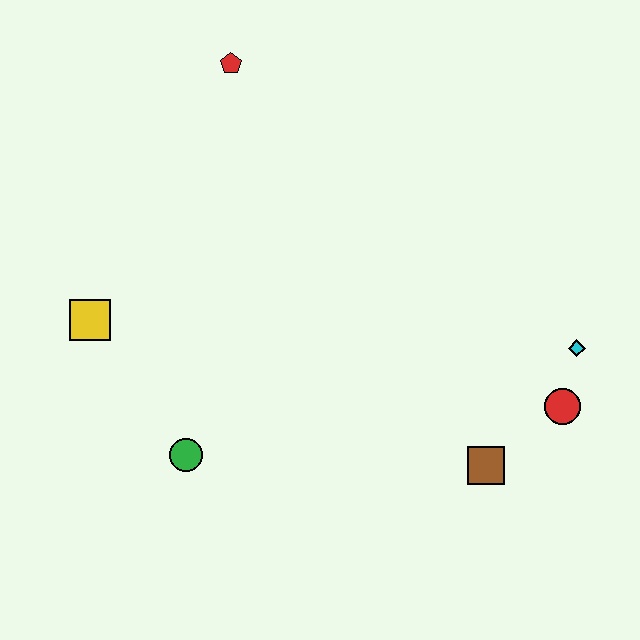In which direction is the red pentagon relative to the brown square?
The red pentagon is above the brown square.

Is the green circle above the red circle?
No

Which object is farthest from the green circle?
The cyan diamond is farthest from the green circle.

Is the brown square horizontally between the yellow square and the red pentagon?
No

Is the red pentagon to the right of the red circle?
No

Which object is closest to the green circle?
The yellow square is closest to the green circle.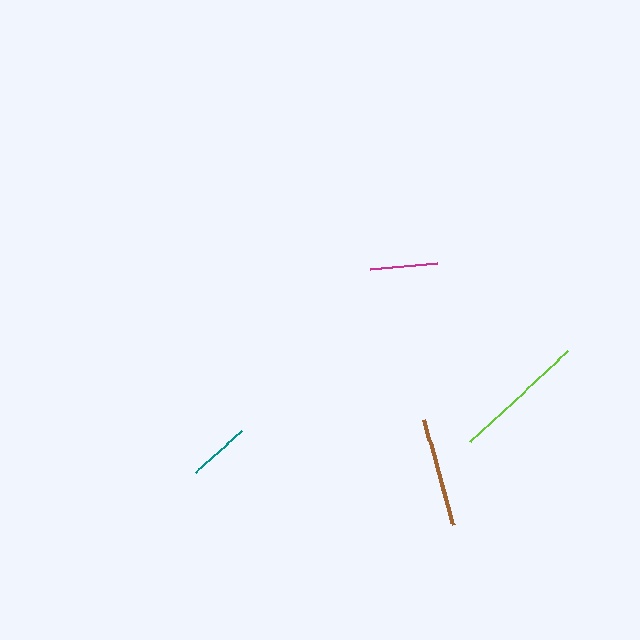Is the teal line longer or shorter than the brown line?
The brown line is longer than the teal line.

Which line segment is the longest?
The lime line is the longest at approximately 134 pixels.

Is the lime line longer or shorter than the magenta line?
The lime line is longer than the magenta line.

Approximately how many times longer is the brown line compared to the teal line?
The brown line is approximately 1.8 times the length of the teal line.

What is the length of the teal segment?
The teal segment is approximately 61 pixels long.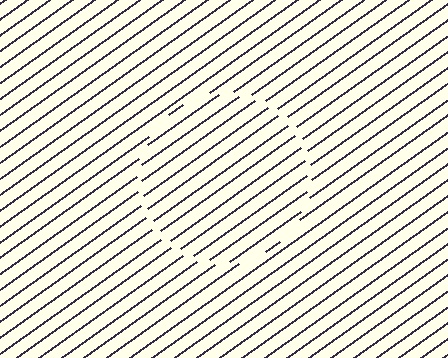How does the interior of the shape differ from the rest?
The interior of the shape contains the same grating, shifted by half a period — the contour is defined by the phase discontinuity where line-ends from the inner and outer gratings abut.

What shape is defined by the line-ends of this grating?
An illusory circle. The interior of the shape contains the same grating, shifted by half a period — the contour is defined by the phase discontinuity where line-ends from the inner and outer gratings abut.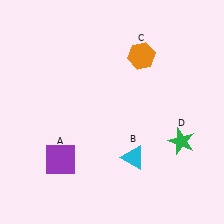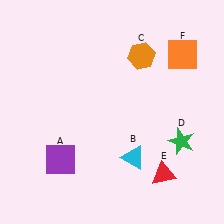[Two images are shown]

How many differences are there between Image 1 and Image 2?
There are 2 differences between the two images.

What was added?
A red triangle (E), an orange square (F) were added in Image 2.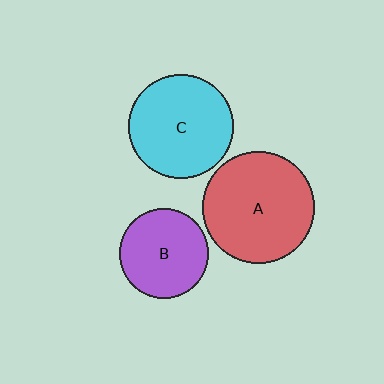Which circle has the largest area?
Circle A (red).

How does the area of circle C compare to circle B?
Approximately 1.4 times.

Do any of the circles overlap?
No, none of the circles overlap.